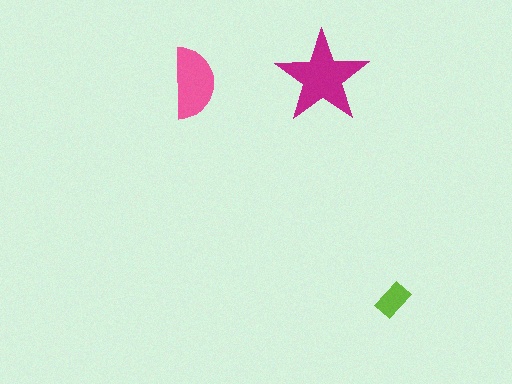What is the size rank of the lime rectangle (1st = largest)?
3rd.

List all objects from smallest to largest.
The lime rectangle, the pink semicircle, the magenta star.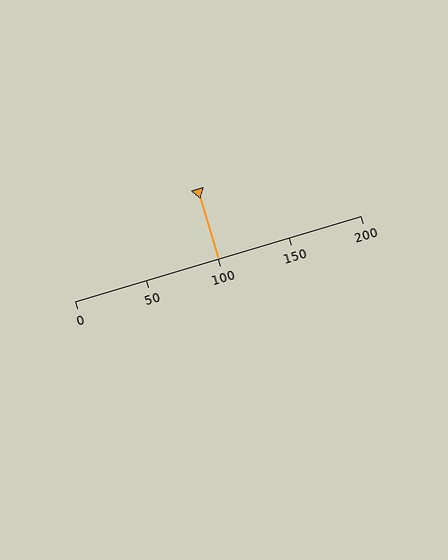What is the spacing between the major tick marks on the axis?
The major ticks are spaced 50 apart.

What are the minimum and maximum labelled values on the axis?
The axis runs from 0 to 200.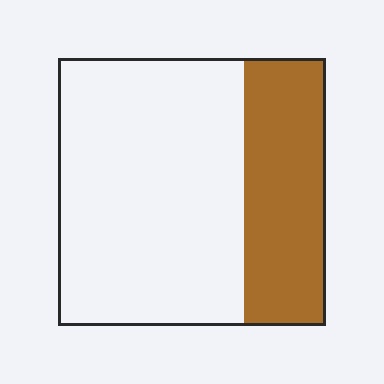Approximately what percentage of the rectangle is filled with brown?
Approximately 30%.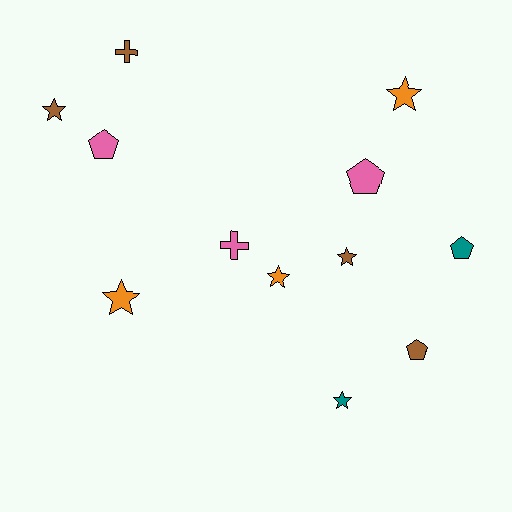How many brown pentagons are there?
There is 1 brown pentagon.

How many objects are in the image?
There are 12 objects.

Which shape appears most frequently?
Star, with 6 objects.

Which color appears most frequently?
Brown, with 4 objects.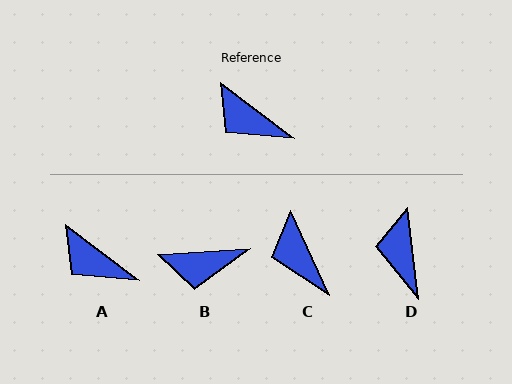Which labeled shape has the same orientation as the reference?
A.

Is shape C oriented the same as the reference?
No, it is off by about 28 degrees.